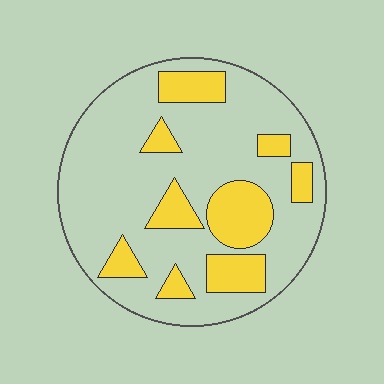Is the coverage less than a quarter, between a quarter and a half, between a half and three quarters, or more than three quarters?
Less than a quarter.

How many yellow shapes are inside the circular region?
9.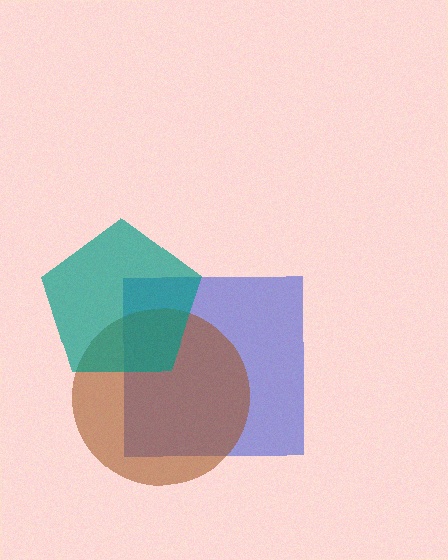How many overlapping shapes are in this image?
There are 3 overlapping shapes in the image.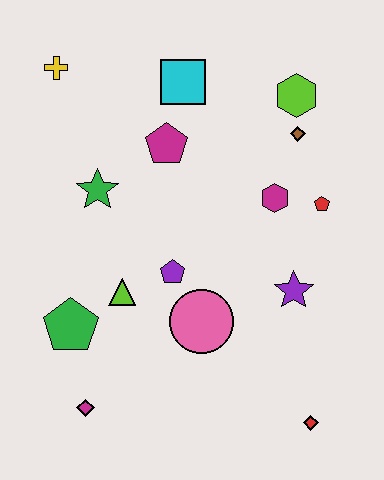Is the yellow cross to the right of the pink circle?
No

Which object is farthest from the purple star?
The yellow cross is farthest from the purple star.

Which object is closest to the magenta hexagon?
The red pentagon is closest to the magenta hexagon.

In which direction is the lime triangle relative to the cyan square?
The lime triangle is below the cyan square.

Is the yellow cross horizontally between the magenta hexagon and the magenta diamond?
No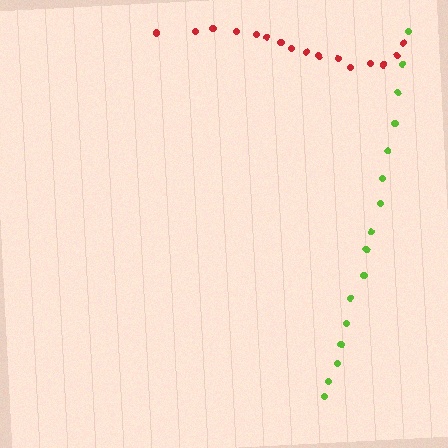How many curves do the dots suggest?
There are 2 distinct paths.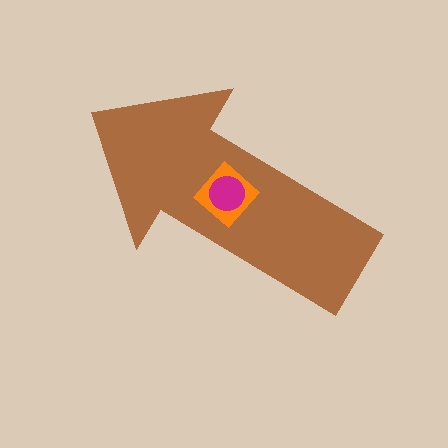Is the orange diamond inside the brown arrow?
Yes.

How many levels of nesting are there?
3.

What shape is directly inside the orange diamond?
The magenta circle.